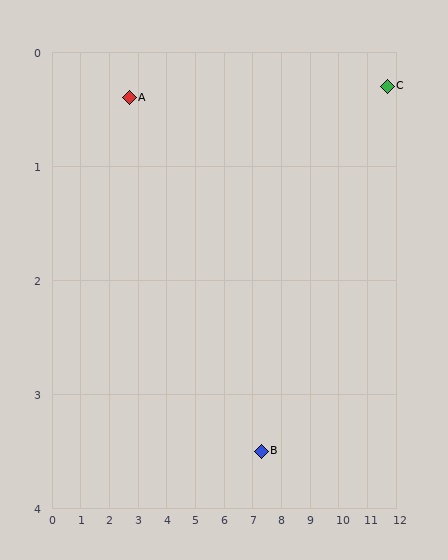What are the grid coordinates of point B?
Point B is at approximately (7.3, 3.5).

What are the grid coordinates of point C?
Point C is at approximately (11.7, 0.3).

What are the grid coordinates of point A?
Point A is at approximately (2.7, 0.4).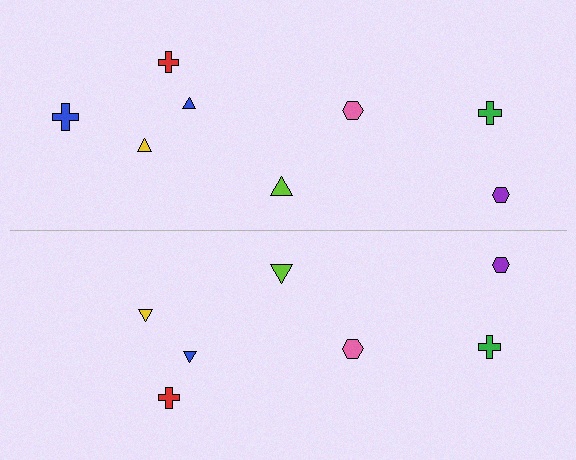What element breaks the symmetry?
A blue cross is missing from the bottom side.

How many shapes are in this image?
There are 15 shapes in this image.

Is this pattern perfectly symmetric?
No, the pattern is not perfectly symmetric. A blue cross is missing from the bottom side.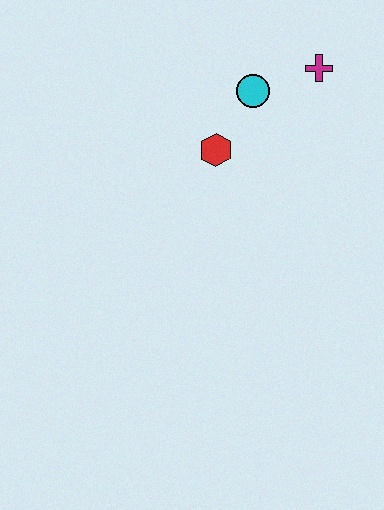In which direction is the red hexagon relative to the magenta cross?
The red hexagon is to the left of the magenta cross.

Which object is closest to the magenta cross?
The cyan circle is closest to the magenta cross.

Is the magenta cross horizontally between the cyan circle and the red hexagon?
No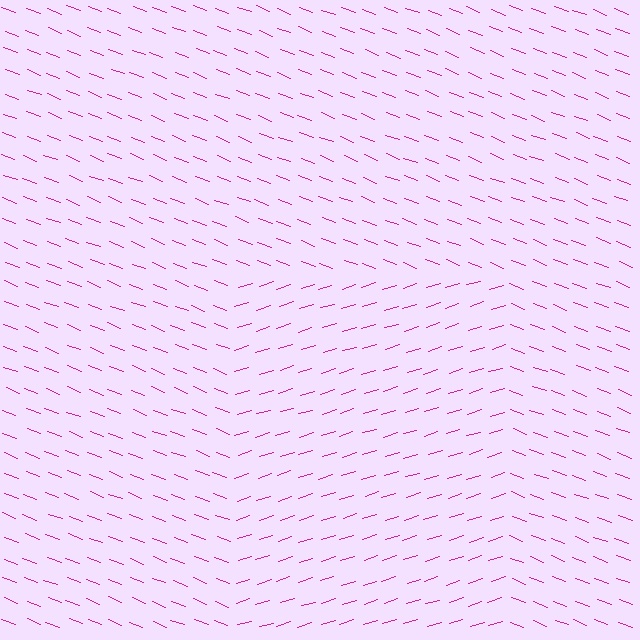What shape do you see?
I see a rectangle.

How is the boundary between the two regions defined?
The boundary is defined purely by a change in line orientation (approximately 38 degrees difference). All lines are the same color and thickness.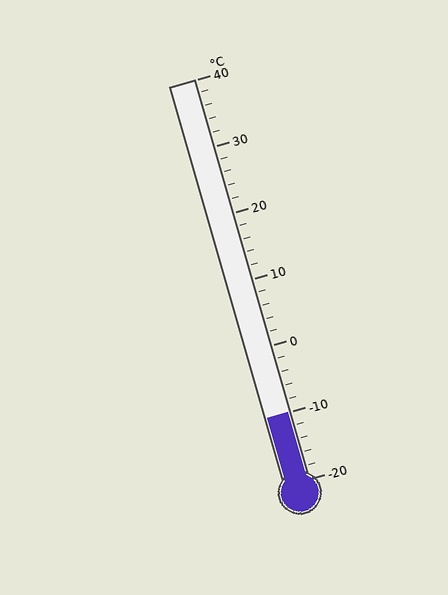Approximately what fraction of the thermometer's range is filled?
The thermometer is filled to approximately 15% of its range.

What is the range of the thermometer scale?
The thermometer scale ranges from -20°C to 40°C.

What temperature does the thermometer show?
The thermometer shows approximately -10°C.